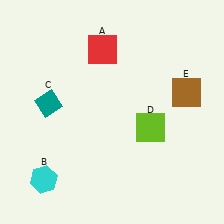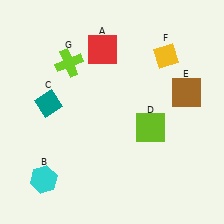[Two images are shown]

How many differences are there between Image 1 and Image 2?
There are 2 differences between the two images.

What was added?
A yellow diamond (F), a lime cross (G) were added in Image 2.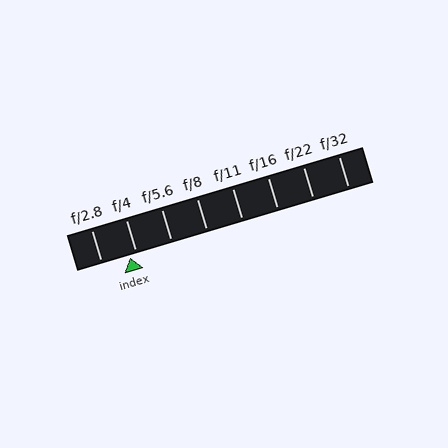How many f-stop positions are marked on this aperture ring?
There are 8 f-stop positions marked.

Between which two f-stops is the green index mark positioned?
The index mark is between f/2.8 and f/4.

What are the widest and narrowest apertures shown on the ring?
The widest aperture shown is f/2.8 and the narrowest is f/32.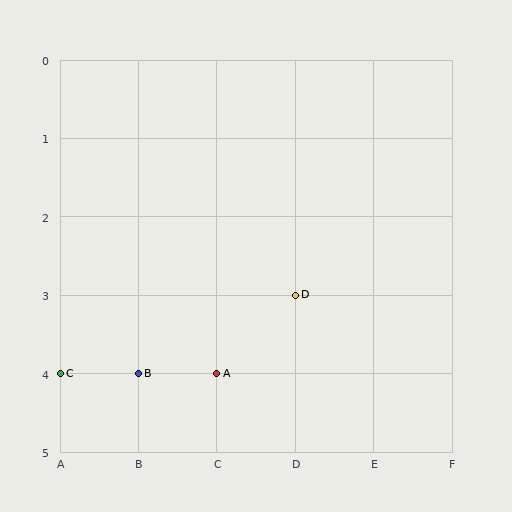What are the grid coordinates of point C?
Point C is at grid coordinates (A, 4).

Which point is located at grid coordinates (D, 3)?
Point D is at (D, 3).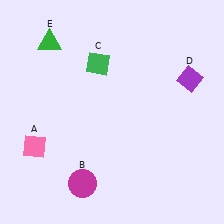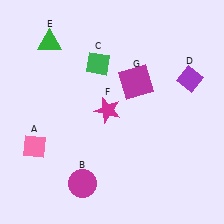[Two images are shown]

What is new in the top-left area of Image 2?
A magenta star (F) was added in the top-left area of Image 2.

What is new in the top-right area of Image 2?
A magenta square (G) was added in the top-right area of Image 2.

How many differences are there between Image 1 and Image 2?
There are 2 differences between the two images.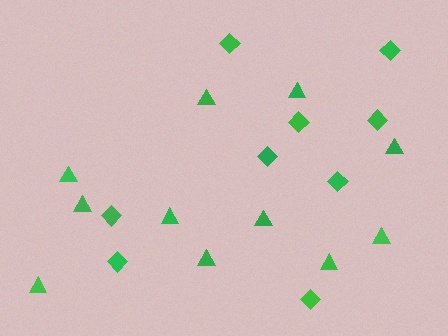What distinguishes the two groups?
There are 2 groups: one group of diamonds (9) and one group of triangles (11).